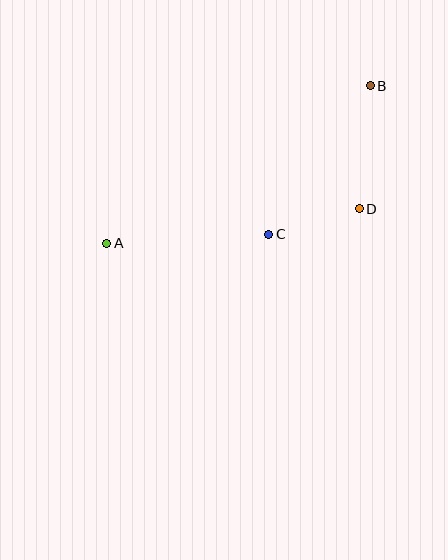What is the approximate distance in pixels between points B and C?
The distance between B and C is approximately 180 pixels.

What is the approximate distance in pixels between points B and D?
The distance between B and D is approximately 123 pixels.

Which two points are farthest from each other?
Points A and B are farthest from each other.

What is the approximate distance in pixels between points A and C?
The distance between A and C is approximately 162 pixels.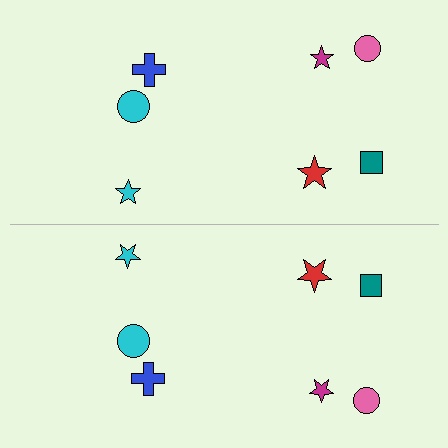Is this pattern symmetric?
Yes, this pattern has bilateral (reflection) symmetry.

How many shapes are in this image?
There are 14 shapes in this image.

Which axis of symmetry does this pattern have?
The pattern has a horizontal axis of symmetry running through the center of the image.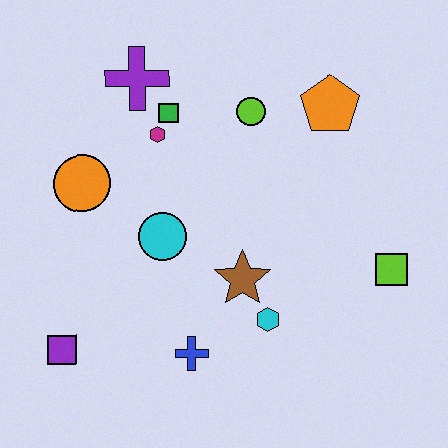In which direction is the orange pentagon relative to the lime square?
The orange pentagon is above the lime square.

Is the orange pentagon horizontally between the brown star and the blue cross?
No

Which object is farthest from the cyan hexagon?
The purple cross is farthest from the cyan hexagon.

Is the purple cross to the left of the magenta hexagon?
Yes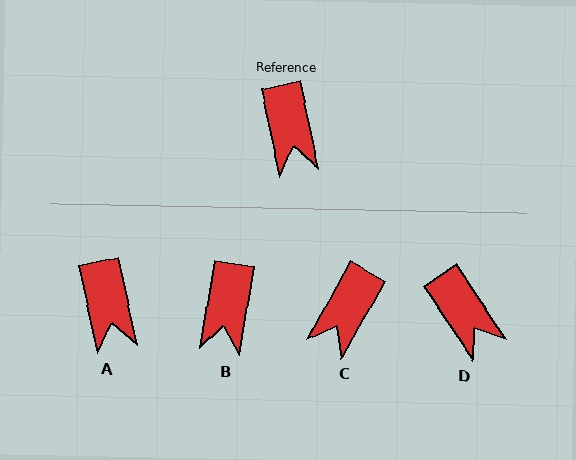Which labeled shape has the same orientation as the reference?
A.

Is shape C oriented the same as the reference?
No, it is off by about 41 degrees.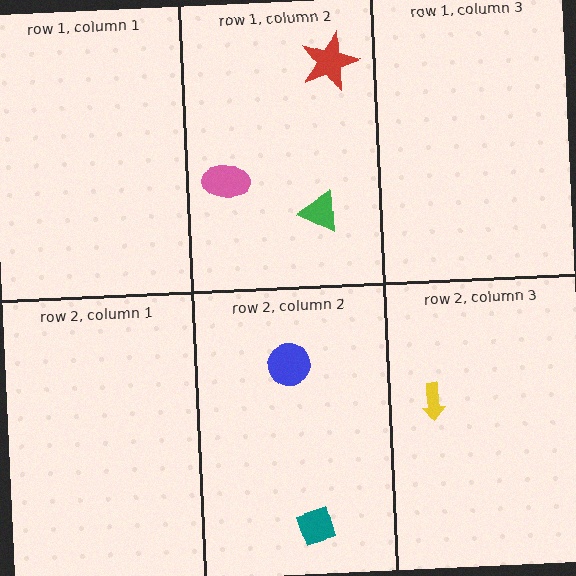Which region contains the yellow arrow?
The row 2, column 3 region.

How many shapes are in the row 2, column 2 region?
2.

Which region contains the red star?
The row 1, column 2 region.